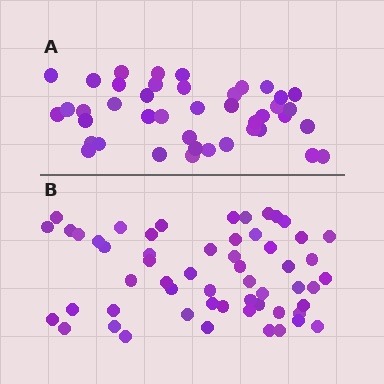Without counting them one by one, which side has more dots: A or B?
Region B (the bottom region) has more dots.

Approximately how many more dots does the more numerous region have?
Region B has approximately 15 more dots than region A.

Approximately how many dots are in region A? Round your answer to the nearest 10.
About 40 dots. (The exact count is 42, which rounds to 40.)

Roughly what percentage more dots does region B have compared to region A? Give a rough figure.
About 35% more.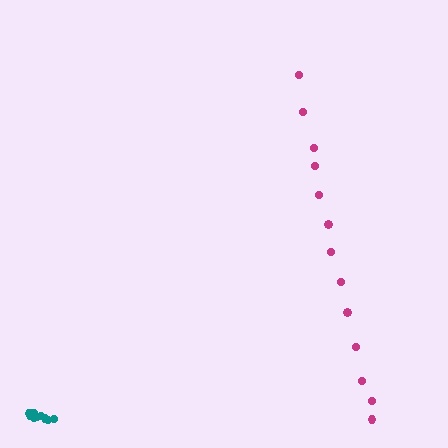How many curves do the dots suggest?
There are 2 distinct paths.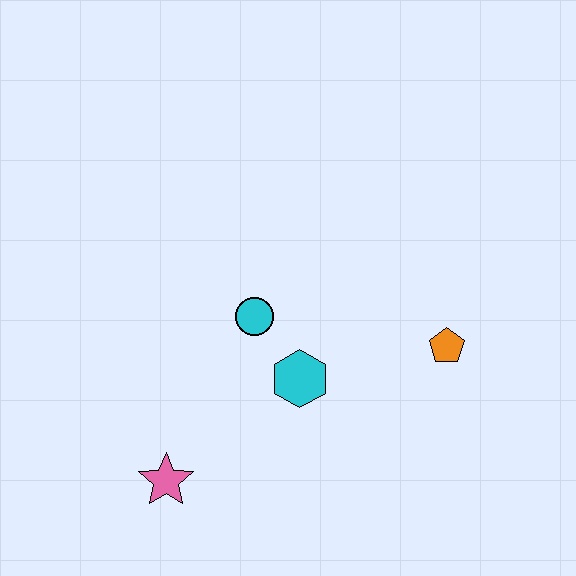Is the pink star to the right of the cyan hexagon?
No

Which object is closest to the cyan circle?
The cyan hexagon is closest to the cyan circle.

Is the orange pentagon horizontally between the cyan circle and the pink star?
No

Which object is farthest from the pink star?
The orange pentagon is farthest from the pink star.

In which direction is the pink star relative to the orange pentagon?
The pink star is to the left of the orange pentagon.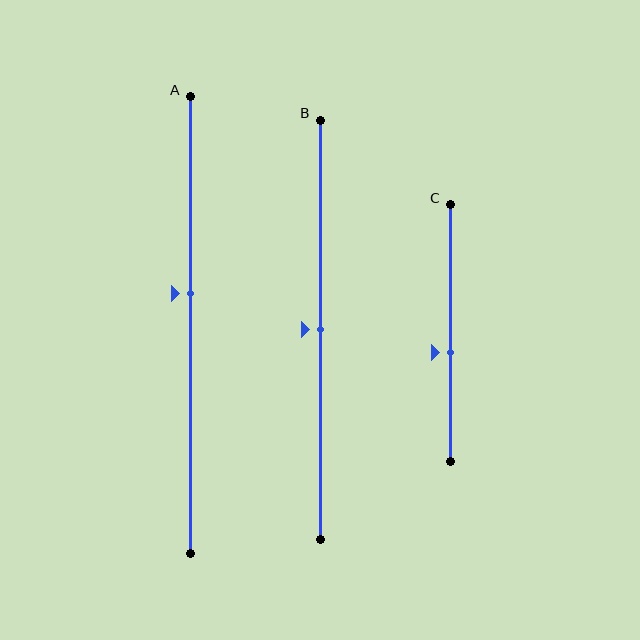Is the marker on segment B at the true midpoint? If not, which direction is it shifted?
Yes, the marker on segment B is at the true midpoint.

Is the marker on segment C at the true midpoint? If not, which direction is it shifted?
No, the marker on segment C is shifted downward by about 8% of the segment length.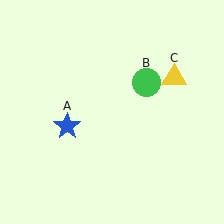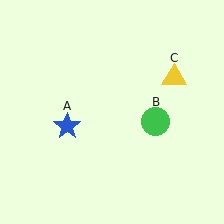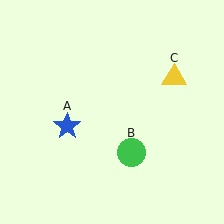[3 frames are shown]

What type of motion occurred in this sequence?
The green circle (object B) rotated clockwise around the center of the scene.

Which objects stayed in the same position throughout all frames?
Blue star (object A) and yellow triangle (object C) remained stationary.